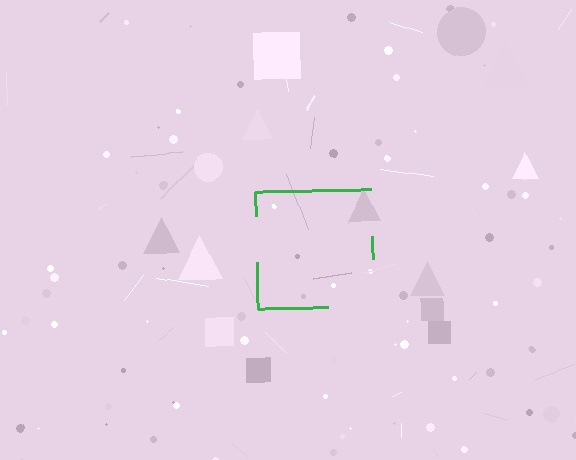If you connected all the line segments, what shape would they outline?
They would outline a square.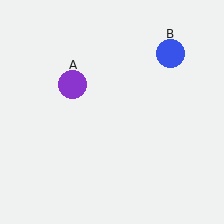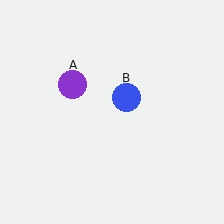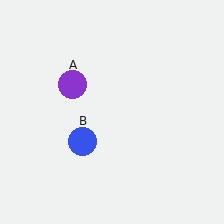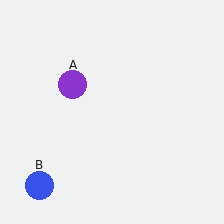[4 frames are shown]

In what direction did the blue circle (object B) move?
The blue circle (object B) moved down and to the left.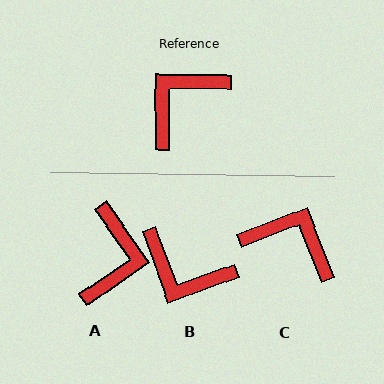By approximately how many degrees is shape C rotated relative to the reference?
Approximately 68 degrees clockwise.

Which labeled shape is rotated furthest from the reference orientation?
A, about 145 degrees away.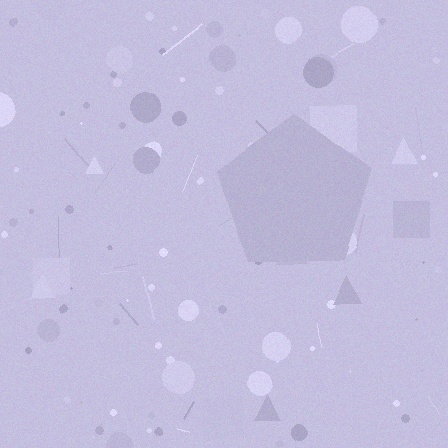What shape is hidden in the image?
A pentagon is hidden in the image.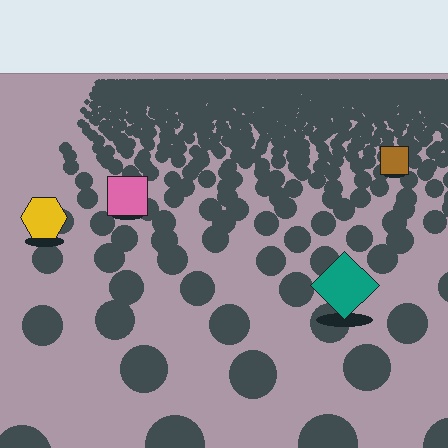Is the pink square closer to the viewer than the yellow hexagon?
No. The yellow hexagon is closer — you can tell from the texture gradient: the ground texture is coarser near it.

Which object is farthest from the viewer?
The brown square is farthest from the viewer. It appears smaller and the ground texture around it is denser.